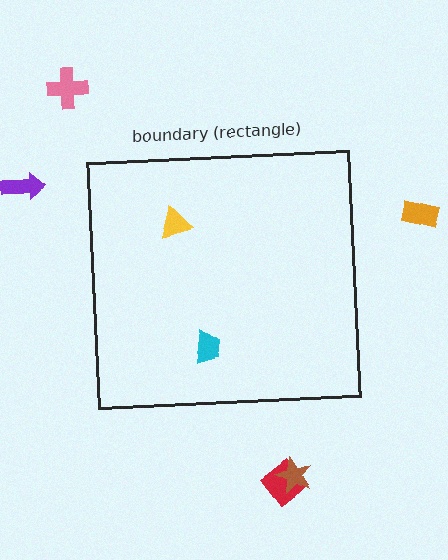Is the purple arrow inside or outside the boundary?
Outside.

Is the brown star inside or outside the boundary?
Outside.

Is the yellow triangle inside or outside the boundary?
Inside.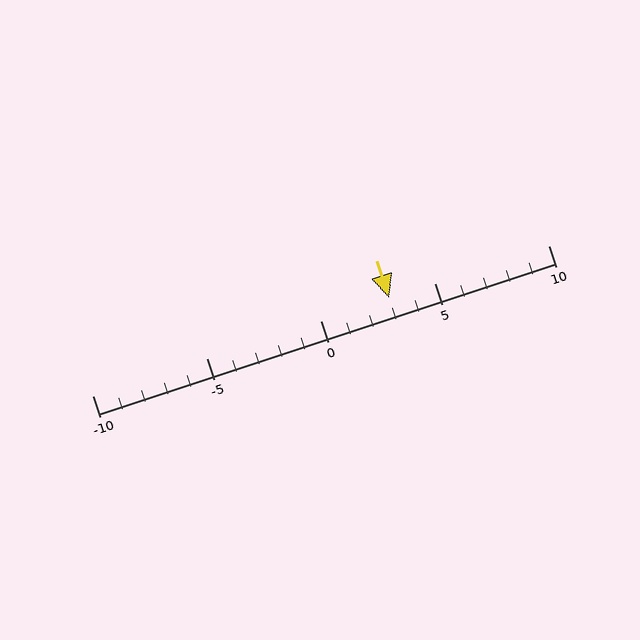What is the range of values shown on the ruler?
The ruler shows values from -10 to 10.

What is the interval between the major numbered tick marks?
The major tick marks are spaced 5 units apart.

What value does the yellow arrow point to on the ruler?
The yellow arrow points to approximately 3.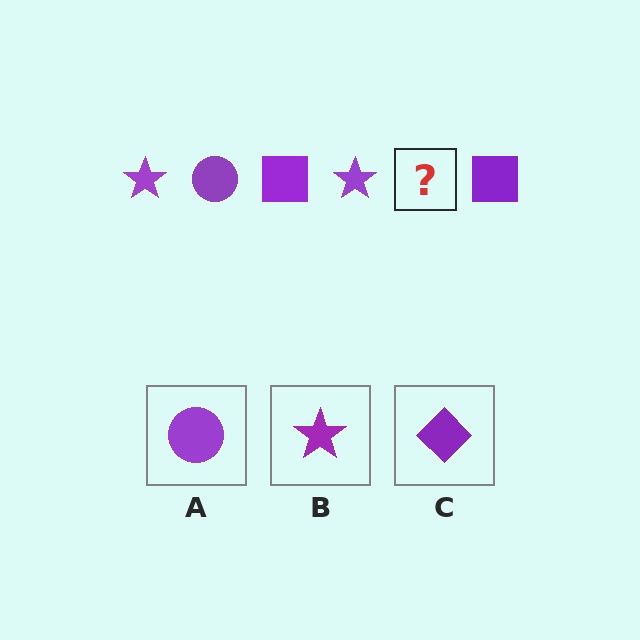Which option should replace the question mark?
Option A.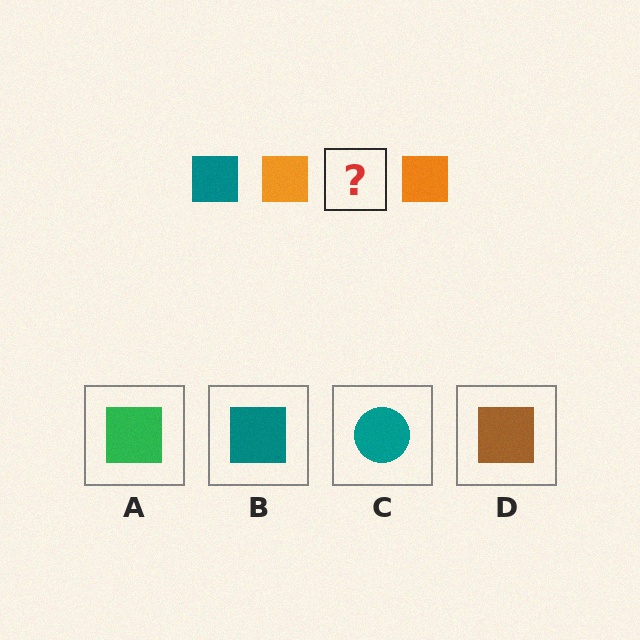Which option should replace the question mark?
Option B.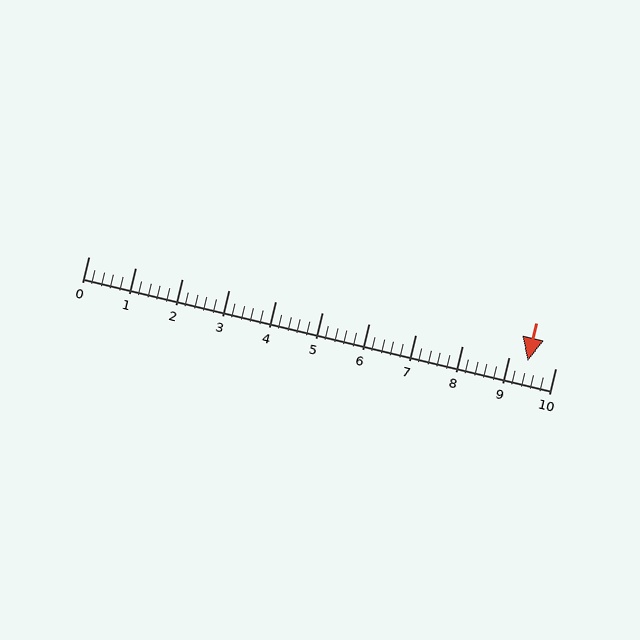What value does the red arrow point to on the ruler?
The red arrow points to approximately 9.4.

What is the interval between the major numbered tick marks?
The major tick marks are spaced 1 units apart.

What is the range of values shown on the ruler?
The ruler shows values from 0 to 10.